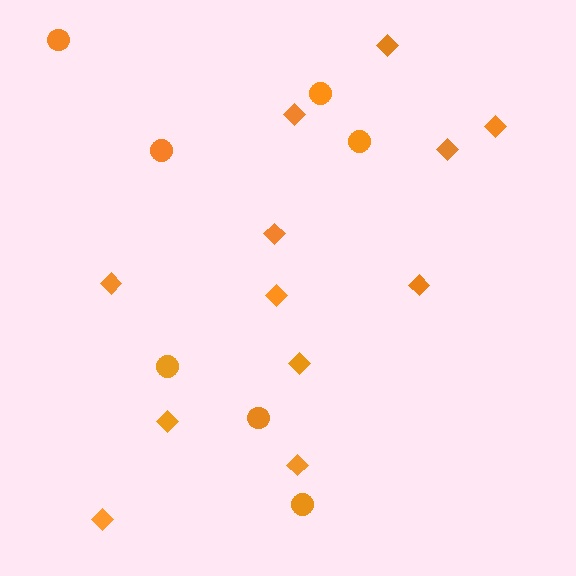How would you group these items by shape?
There are 2 groups: one group of circles (7) and one group of diamonds (12).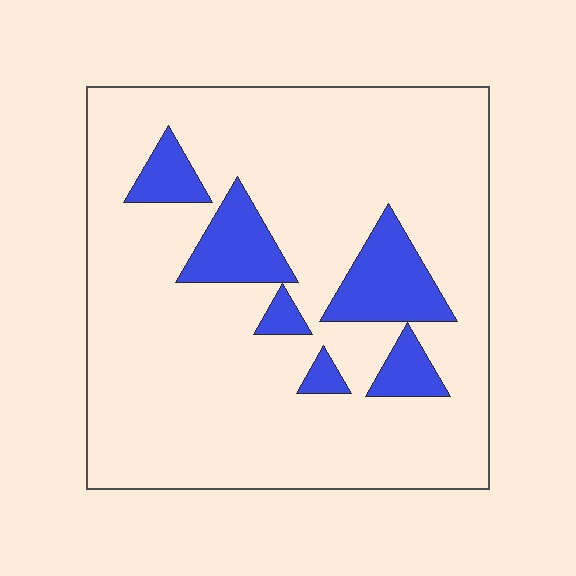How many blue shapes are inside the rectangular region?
6.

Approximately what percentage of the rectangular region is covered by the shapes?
Approximately 15%.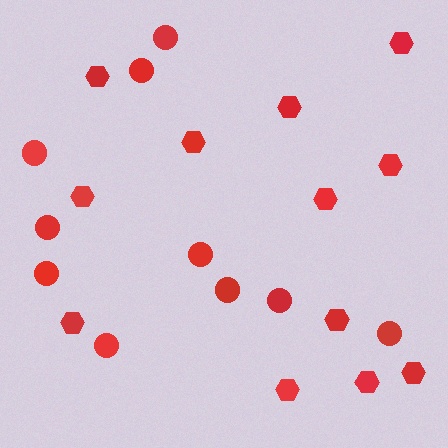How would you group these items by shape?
There are 2 groups: one group of hexagons (12) and one group of circles (10).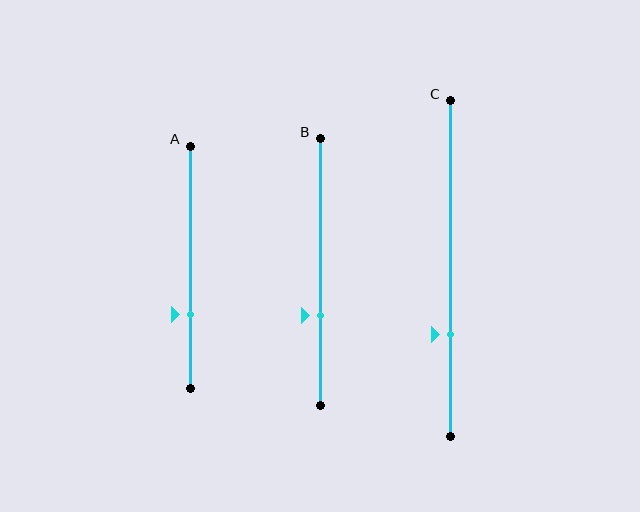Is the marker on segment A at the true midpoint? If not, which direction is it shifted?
No, the marker on segment A is shifted downward by about 19% of the segment length.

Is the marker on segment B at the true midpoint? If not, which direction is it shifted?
No, the marker on segment B is shifted downward by about 16% of the segment length.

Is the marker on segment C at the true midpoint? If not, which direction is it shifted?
No, the marker on segment C is shifted downward by about 20% of the segment length.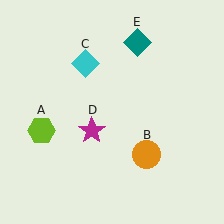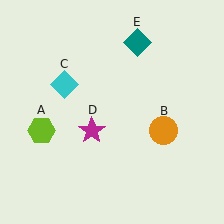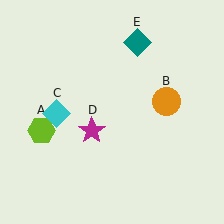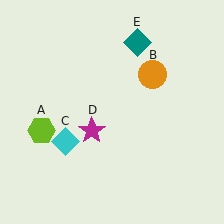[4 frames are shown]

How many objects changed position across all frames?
2 objects changed position: orange circle (object B), cyan diamond (object C).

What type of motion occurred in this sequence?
The orange circle (object B), cyan diamond (object C) rotated counterclockwise around the center of the scene.